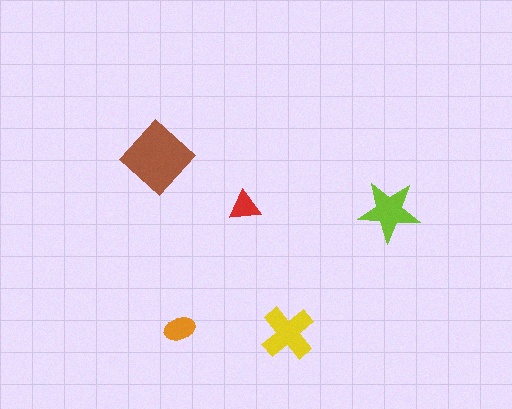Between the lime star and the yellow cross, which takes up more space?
The yellow cross.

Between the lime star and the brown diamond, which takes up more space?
The brown diamond.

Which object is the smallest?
The red triangle.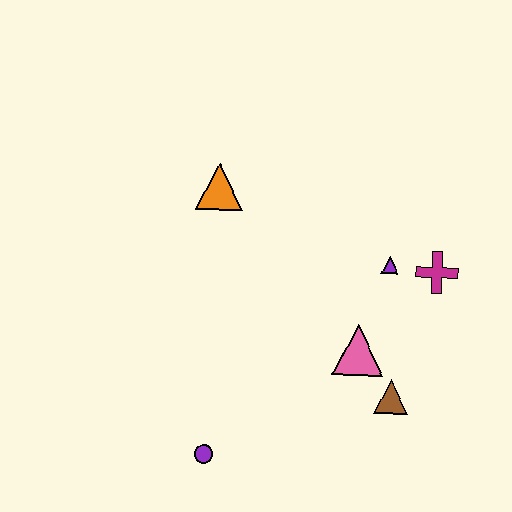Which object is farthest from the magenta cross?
The purple circle is farthest from the magenta cross.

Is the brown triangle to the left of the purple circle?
No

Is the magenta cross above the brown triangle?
Yes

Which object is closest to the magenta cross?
The purple triangle is closest to the magenta cross.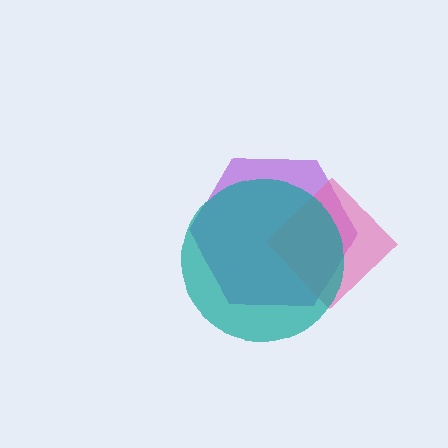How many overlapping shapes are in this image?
There are 3 overlapping shapes in the image.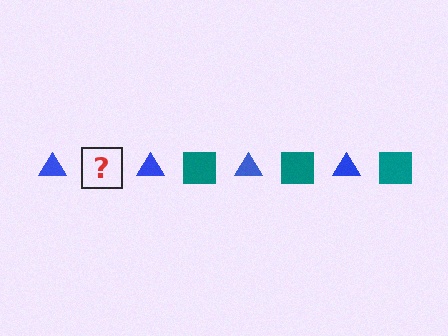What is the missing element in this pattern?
The missing element is a teal square.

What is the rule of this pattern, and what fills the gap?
The rule is that the pattern alternates between blue triangle and teal square. The gap should be filled with a teal square.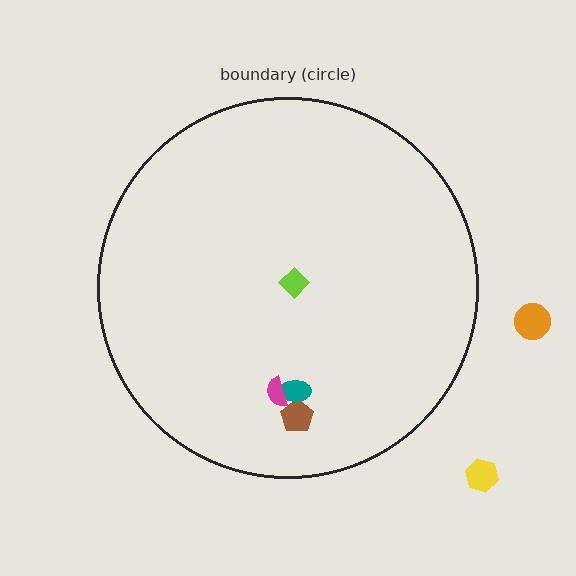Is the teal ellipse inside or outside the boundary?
Inside.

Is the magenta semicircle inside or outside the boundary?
Inside.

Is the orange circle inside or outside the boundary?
Outside.